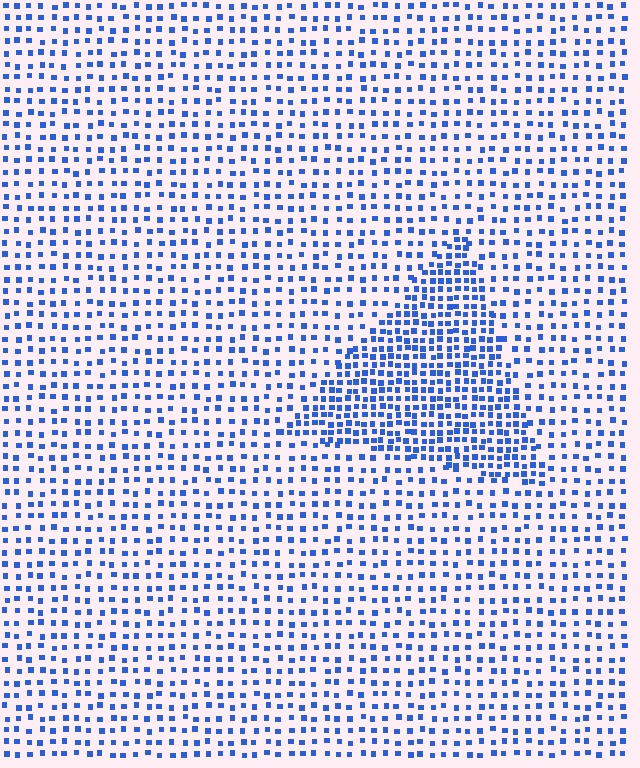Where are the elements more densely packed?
The elements are more densely packed inside the triangle boundary.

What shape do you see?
I see a triangle.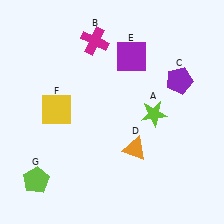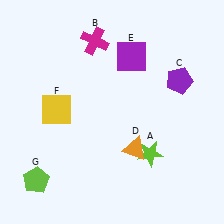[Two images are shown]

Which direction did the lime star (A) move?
The lime star (A) moved down.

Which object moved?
The lime star (A) moved down.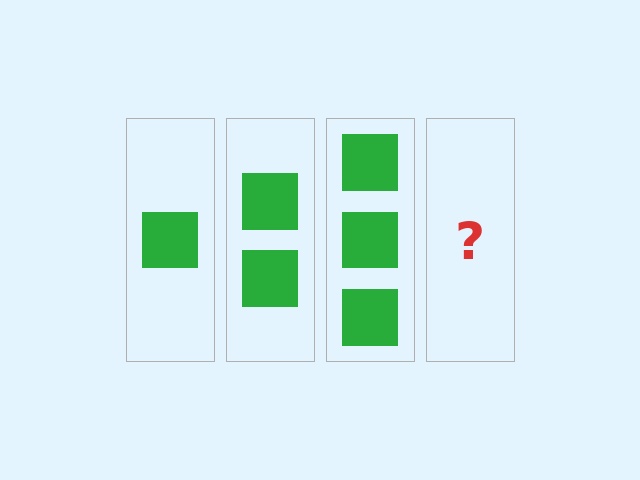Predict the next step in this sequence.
The next step is 4 squares.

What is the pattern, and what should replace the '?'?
The pattern is that each step adds one more square. The '?' should be 4 squares.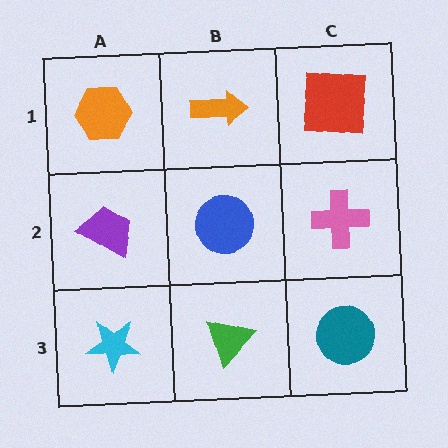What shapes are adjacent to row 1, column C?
A pink cross (row 2, column C), an orange arrow (row 1, column B).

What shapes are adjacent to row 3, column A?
A purple trapezoid (row 2, column A), a green triangle (row 3, column B).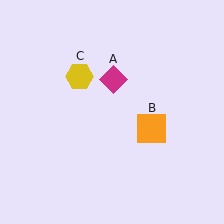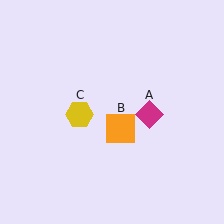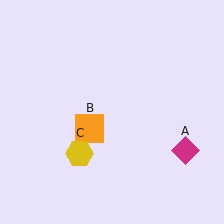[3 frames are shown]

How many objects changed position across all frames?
3 objects changed position: magenta diamond (object A), orange square (object B), yellow hexagon (object C).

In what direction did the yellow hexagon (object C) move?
The yellow hexagon (object C) moved down.